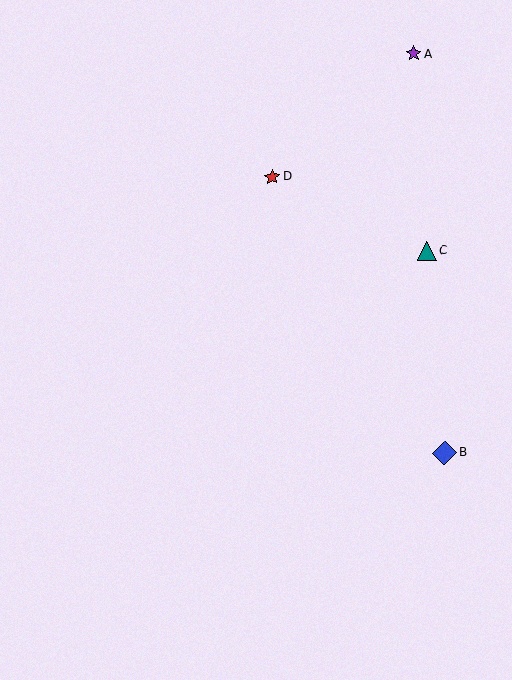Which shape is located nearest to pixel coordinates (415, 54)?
The purple star (labeled A) at (414, 54) is nearest to that location.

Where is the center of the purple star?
The center of the purple star is at (414, 54).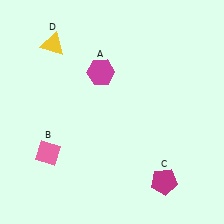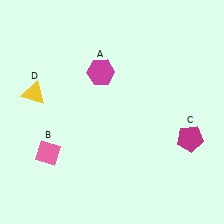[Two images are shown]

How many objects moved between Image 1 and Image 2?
2 objects moved between the two images.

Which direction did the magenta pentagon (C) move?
The magenta pentagon (C) moved up.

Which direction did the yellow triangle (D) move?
The yellow triangle (D) moved down.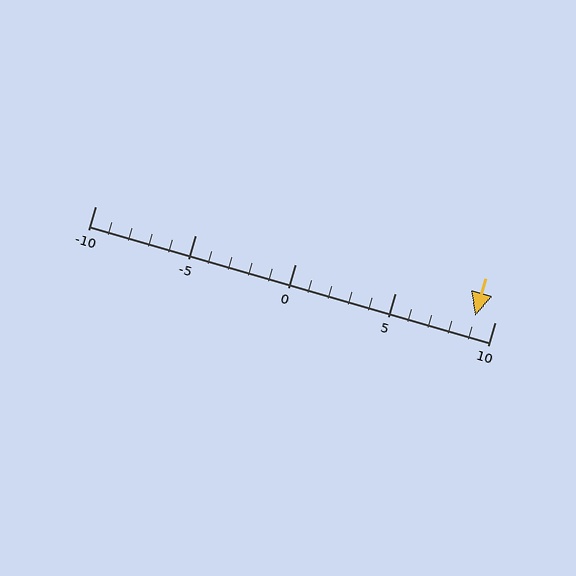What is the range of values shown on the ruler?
The ruler shows values from -10 to 10.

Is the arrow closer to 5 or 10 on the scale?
The arrow is closer to 10.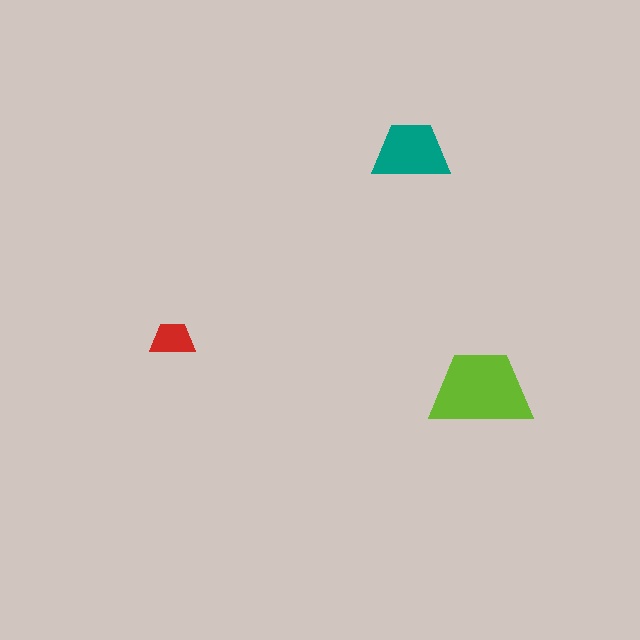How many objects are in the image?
There are 3 objects in the image.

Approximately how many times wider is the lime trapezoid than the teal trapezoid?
About 1.5 times wider.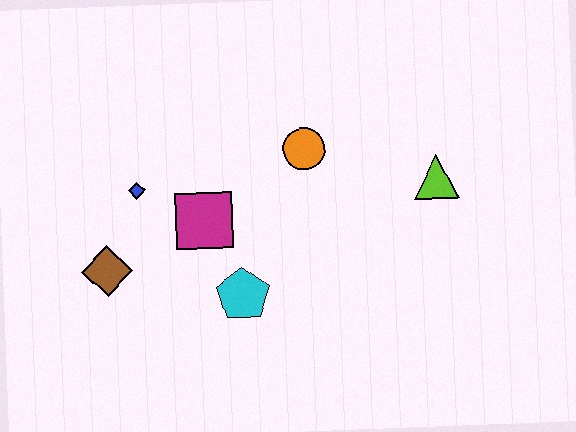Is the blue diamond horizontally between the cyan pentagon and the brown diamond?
Yes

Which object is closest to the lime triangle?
The orange circle is closest to the lime triangle.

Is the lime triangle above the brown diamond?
Yes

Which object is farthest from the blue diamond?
The lime triangle is farthest from the blue diamond.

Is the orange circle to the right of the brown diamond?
Yes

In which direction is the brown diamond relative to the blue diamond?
The brown diamond is below the blue diamond.